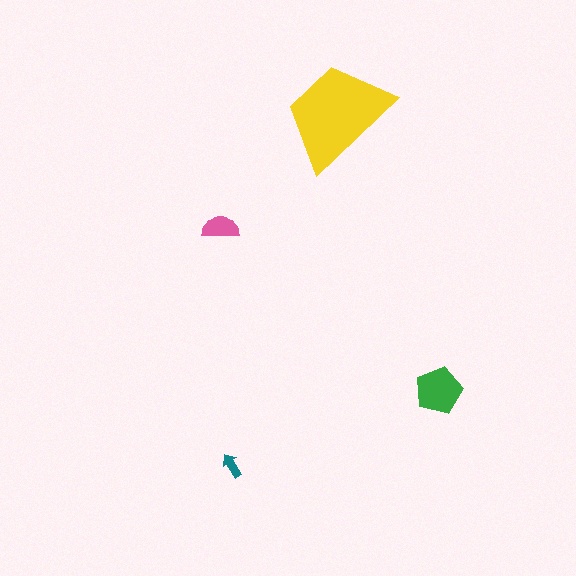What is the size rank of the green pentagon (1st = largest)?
2nd.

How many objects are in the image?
There are 4 objects in the image.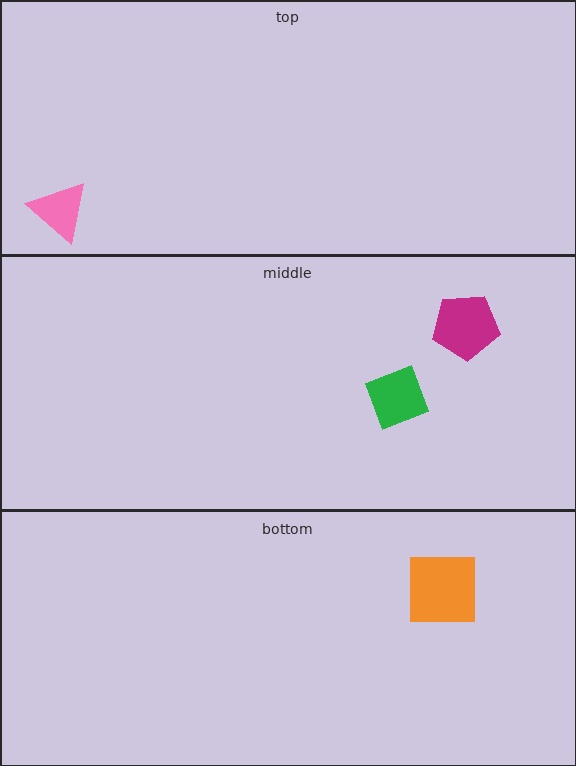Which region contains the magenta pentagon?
The middle region.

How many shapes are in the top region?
1.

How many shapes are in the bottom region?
1.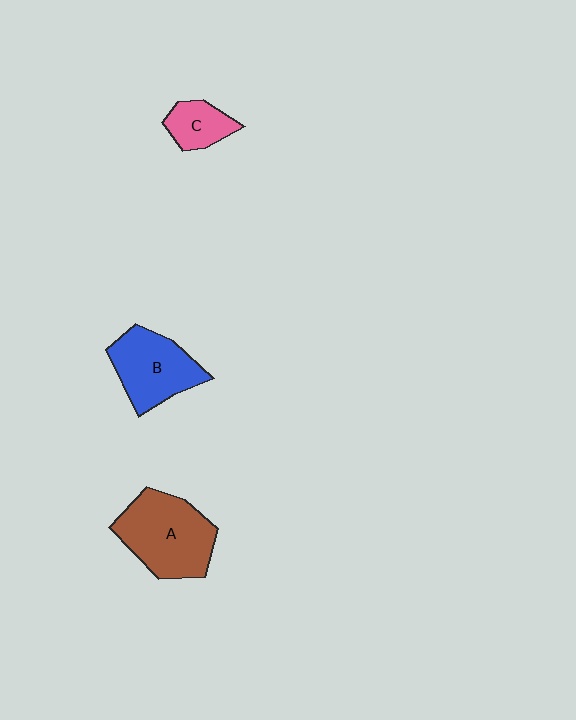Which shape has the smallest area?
Shape C (pink).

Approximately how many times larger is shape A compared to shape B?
Approximately 1.3 times.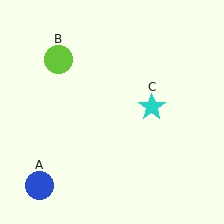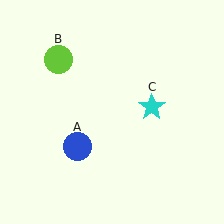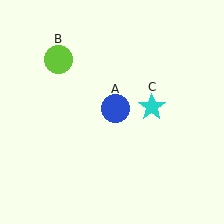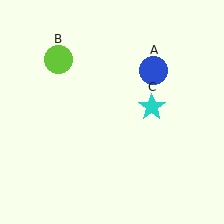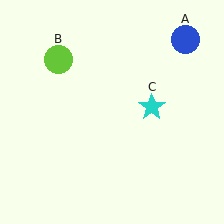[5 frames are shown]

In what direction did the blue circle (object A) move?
The blue circle (object A) moved up and to the right.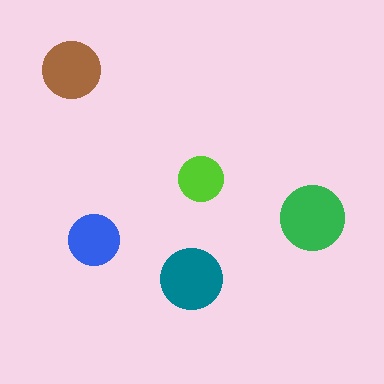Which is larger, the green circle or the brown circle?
The green one.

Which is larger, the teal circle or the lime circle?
The teal one.